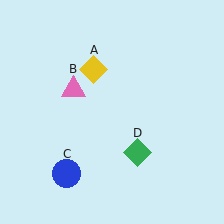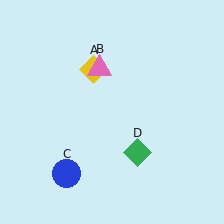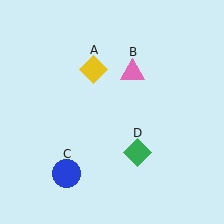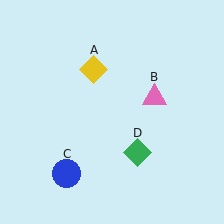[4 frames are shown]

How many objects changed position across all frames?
1 object changed position: pink triangle (object B).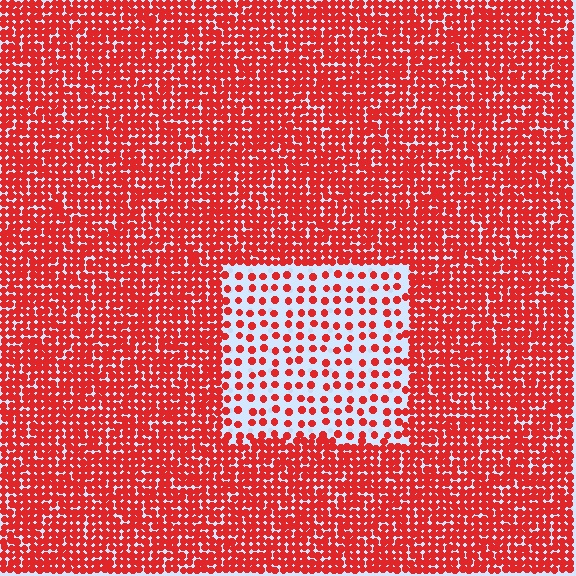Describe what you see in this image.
The image contains small red elements arranged at two different densities. A rectangle-shaped region is visible where the elements are less densely packed than the surrounding area.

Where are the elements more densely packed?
The elements are more densely packed outside the rectangle boundary.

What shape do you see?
I see a rectangle.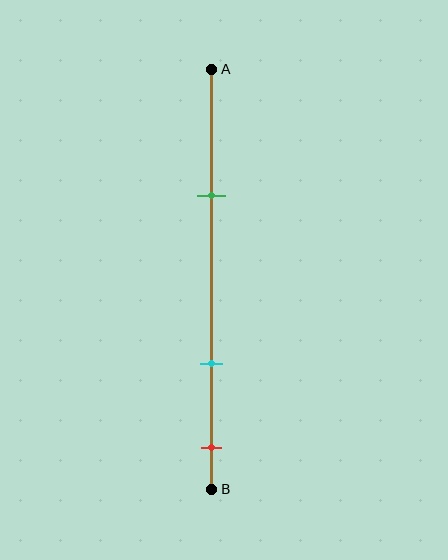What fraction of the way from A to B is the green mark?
The green mark is approximately 30% (0.3) of the way from A to B.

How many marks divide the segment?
There are 3 marks dividing the segment.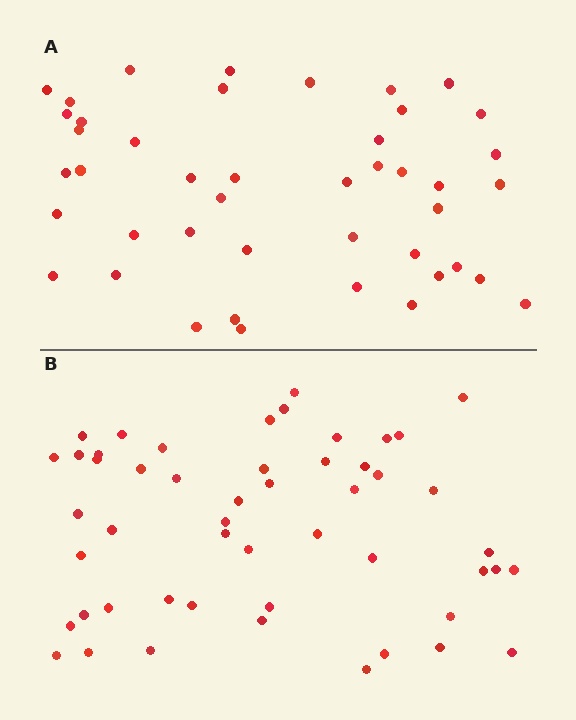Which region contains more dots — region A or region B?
Region B (the bottom region) has more dots.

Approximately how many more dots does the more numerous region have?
Region B has roughly 8 or so more dots than region A.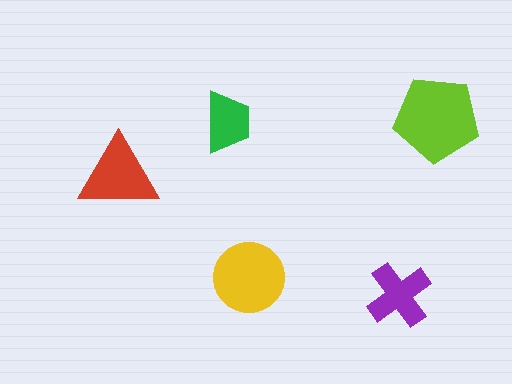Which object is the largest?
The lime pentagon.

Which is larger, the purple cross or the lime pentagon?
The lime pentagon.